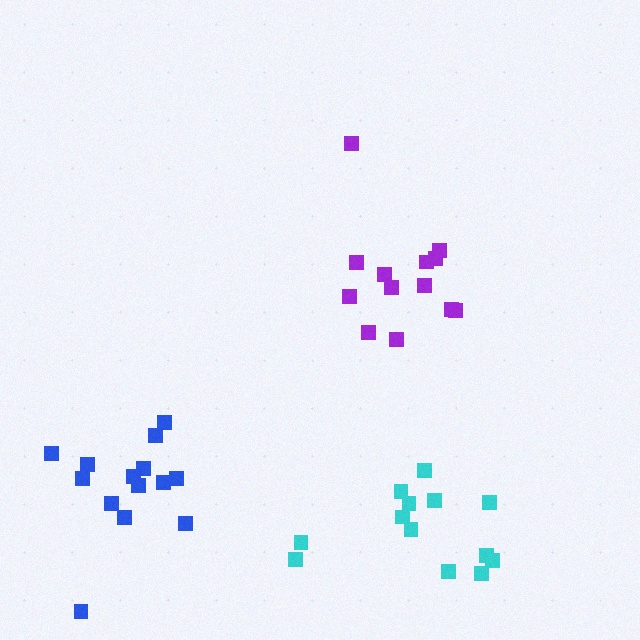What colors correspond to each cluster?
The clusters are colored: purple, blue, cyan.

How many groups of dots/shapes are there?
There are 3 groups.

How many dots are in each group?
Group 1: 13 dots, Group 2: 14 dots, Group 3: 13 dots (40 total).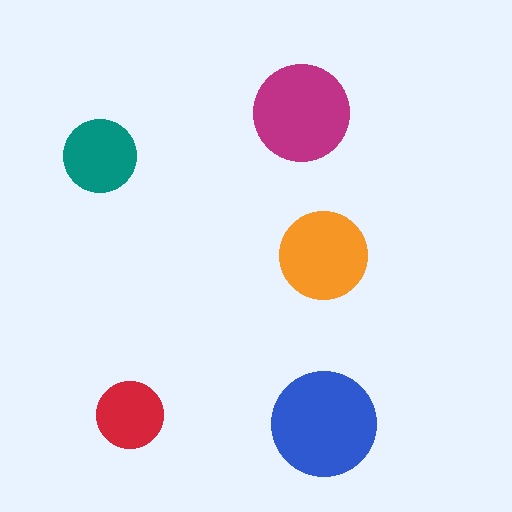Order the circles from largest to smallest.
the blue one, the magenta one, the orange one, the teal one, the red one.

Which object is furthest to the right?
The blue circle is rightmost.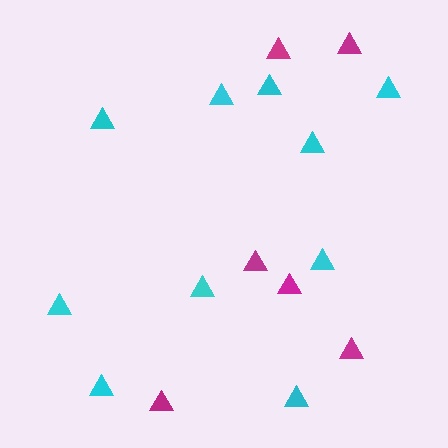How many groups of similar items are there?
There are 2 groups: one group of cyan triangles (10) and one group of magenta triangles (6).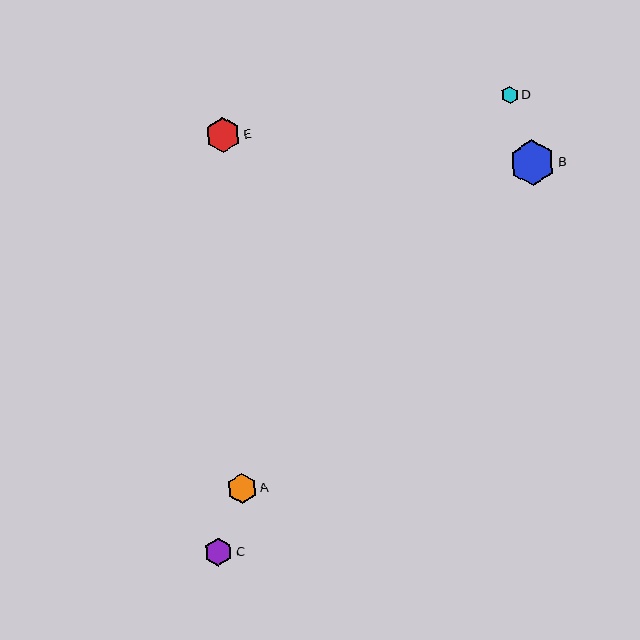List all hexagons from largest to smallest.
From largest to smallest: B, E, A, C, D.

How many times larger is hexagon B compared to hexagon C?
Hexagon B is approximately 1.6 times the size of hexagon C.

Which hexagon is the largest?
Hexagon B is the largest with a size of approximately 46 pixels.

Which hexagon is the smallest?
Hexagon D is the smallest with a size of approximately 17 pixels.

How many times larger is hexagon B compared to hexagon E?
Hexagon B is approximately 1.3 times the size of hexagon E.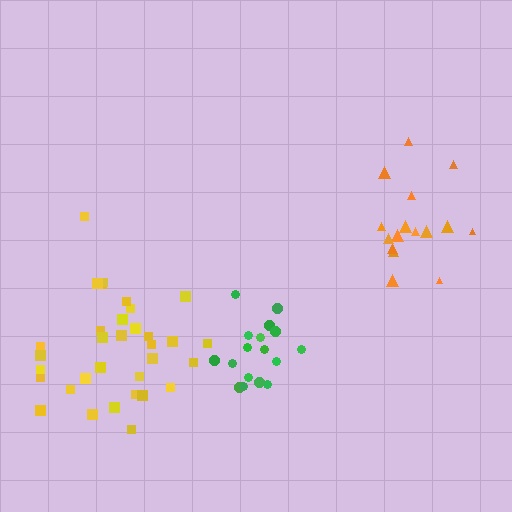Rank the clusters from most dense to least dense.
green, yellow, orange.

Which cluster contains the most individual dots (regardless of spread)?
Yellow (33).